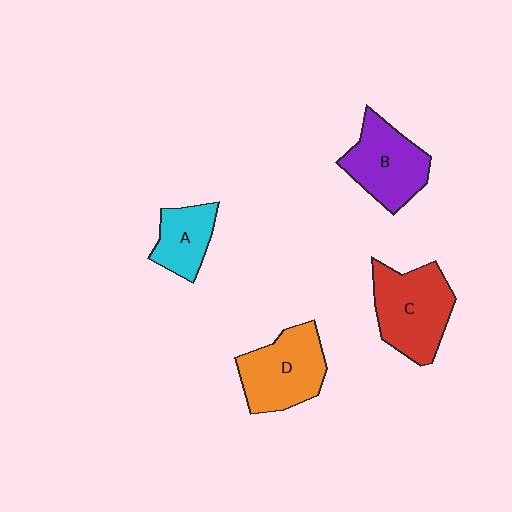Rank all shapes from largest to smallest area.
From largest to smallest: C (red), D (orange), B (purple), A (cyan).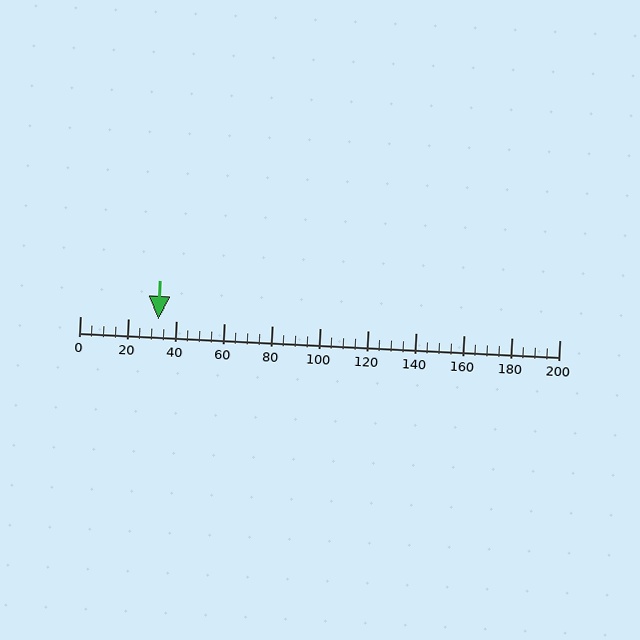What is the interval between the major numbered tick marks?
The major tick marks are spaced 20 units apart.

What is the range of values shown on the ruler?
The ruler shows values from 0 to 200.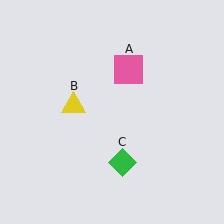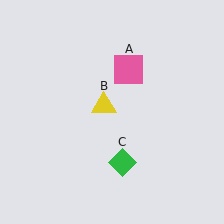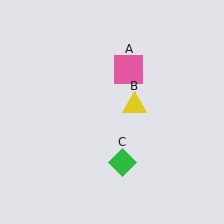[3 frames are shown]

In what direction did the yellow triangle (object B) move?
The yellow triangle (object B) moved right.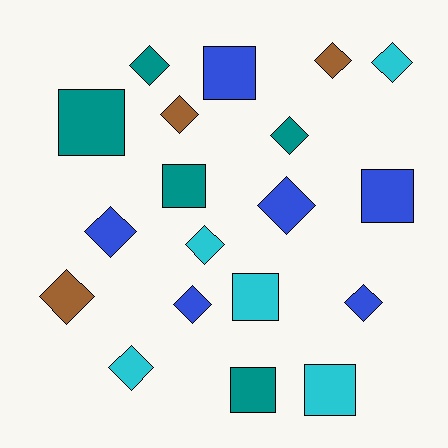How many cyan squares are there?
There are 2 cyan squares.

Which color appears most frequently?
Blue, with 6 objects.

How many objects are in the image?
There are 19 objects.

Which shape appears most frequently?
Diamond, with 12 objects.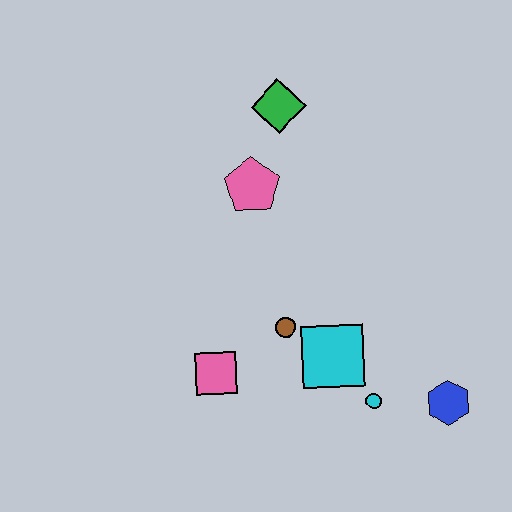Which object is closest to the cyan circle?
The cyan square is closest to the cyan circle.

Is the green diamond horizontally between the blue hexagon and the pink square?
Yes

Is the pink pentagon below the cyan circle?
No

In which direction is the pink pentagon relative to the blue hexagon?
The pink pentagon is above the blue hexagon.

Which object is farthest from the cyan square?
The green diamond is farthest from the cyan square.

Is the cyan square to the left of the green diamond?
No